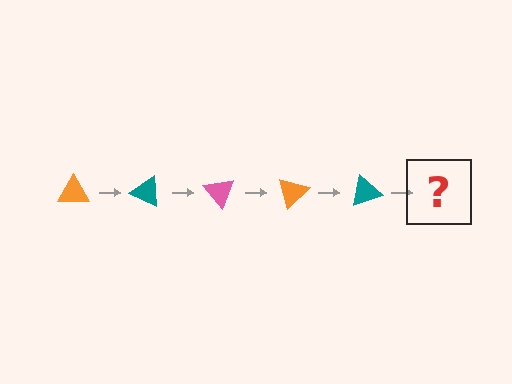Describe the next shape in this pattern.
It should be a pink triangle, rotated 125 degrees from the start.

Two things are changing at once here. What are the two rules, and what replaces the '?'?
The two rules are that it rotates 25 degrees each step and the color cycles through orange, teal, and pink. The '?' should be a pink triangle, rotated 125 degrees from the start.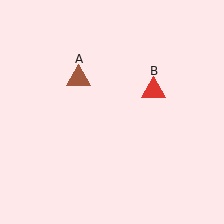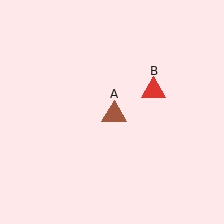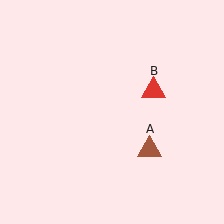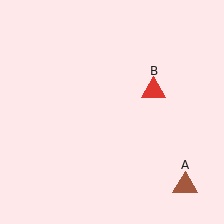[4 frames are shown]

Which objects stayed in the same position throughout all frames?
Red triangle (object B) remained stationary.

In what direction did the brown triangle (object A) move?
The brown triangle (object A) moved down and to the right.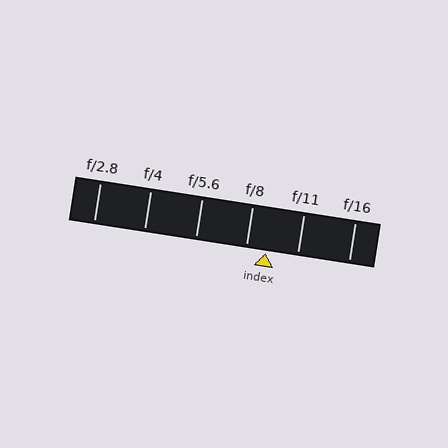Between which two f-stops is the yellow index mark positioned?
The index mark is between f/8 and f/11.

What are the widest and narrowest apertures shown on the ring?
The widest aperture shown is f/2.8 and the narrowest is f/16.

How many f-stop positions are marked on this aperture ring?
There are 6 f-stop positions marked.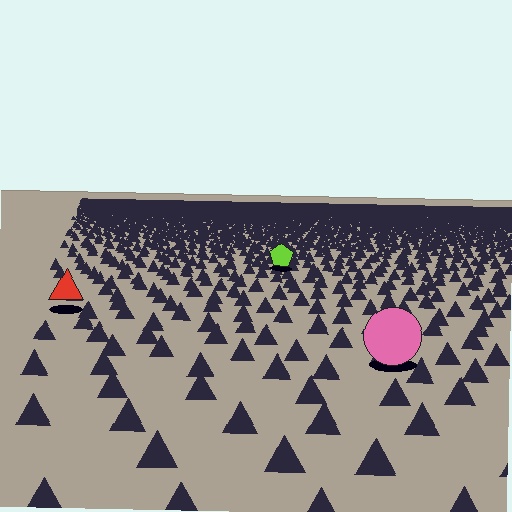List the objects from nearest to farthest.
From nearest to farthest: the pink circle, the red triangle, the lime pentagon.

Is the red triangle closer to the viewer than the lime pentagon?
Yes. The red triangle is closer — you can tell from the texture gradient: the ground texture is coarser near it.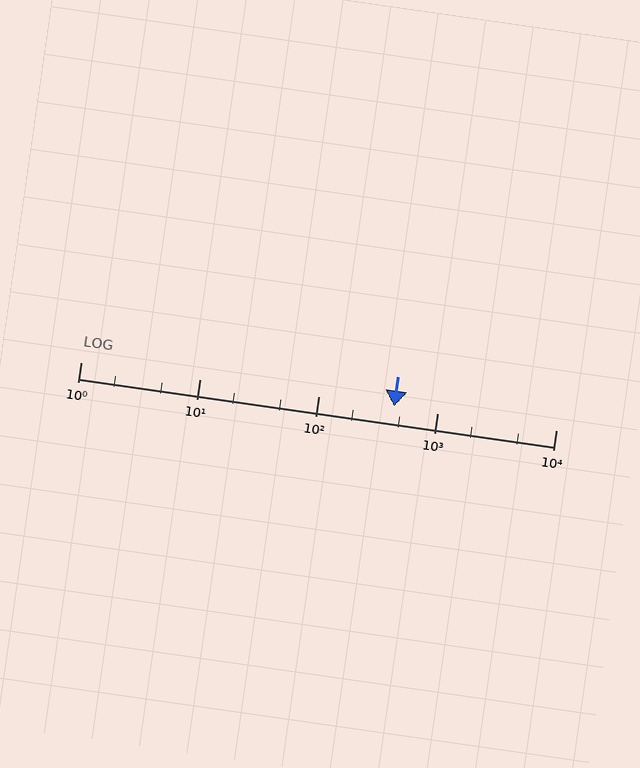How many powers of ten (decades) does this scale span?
The scale spans 4 decades, from 1 to 10000.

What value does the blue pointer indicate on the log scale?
The pointer indicates approximately 430.